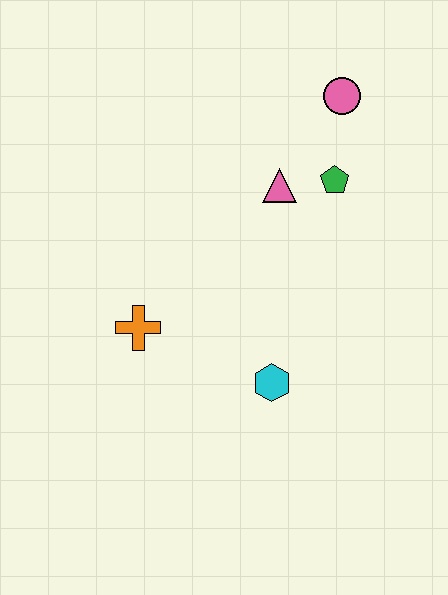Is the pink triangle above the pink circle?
No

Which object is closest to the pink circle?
The green pentagon is closest to the pink circle.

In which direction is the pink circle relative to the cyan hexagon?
The pink circle is above the cyan hexagon.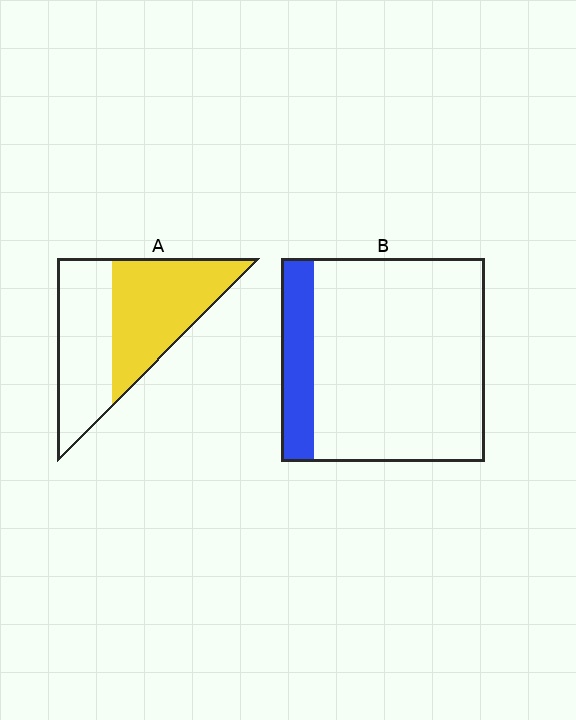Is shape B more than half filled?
No.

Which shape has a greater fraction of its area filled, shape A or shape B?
Shape A.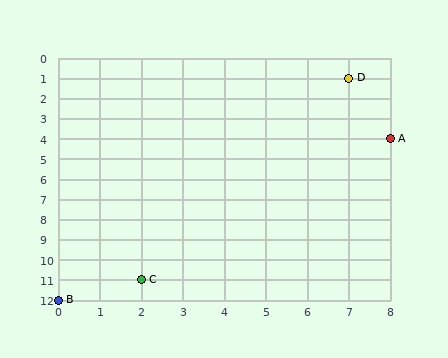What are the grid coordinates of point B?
Point B is at grid coordinates (0, 12).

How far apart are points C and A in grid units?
Points C and A are 6 columns and 7 rows apart (about 9.2 grid units diagonally).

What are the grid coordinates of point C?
Point C is at grid coordinates (2, 11).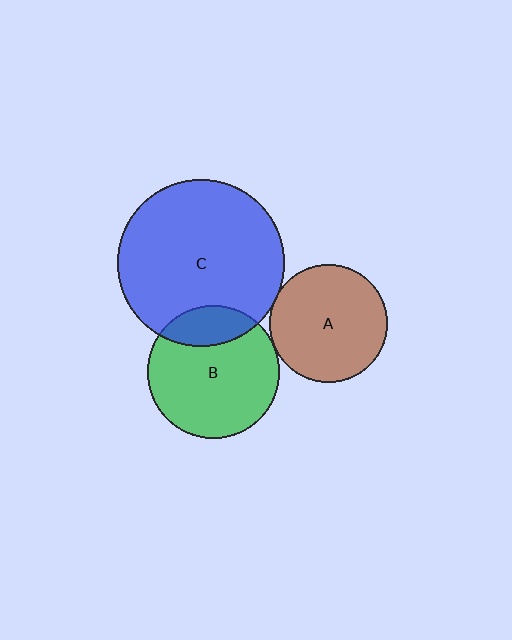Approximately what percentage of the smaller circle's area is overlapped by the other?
Approximately 5%.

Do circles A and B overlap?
Yes.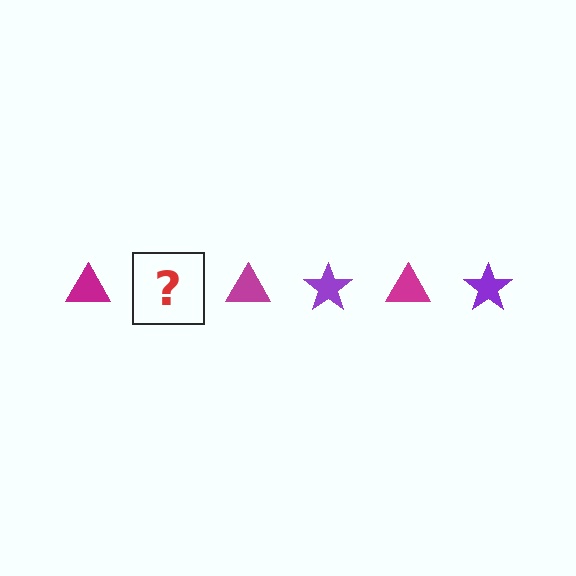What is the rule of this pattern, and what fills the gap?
The rule is that the pattern alternates between magenta triangle and purple star. The gap should be filled with a purple star.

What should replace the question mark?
The question mark should be replaced with a purple star.